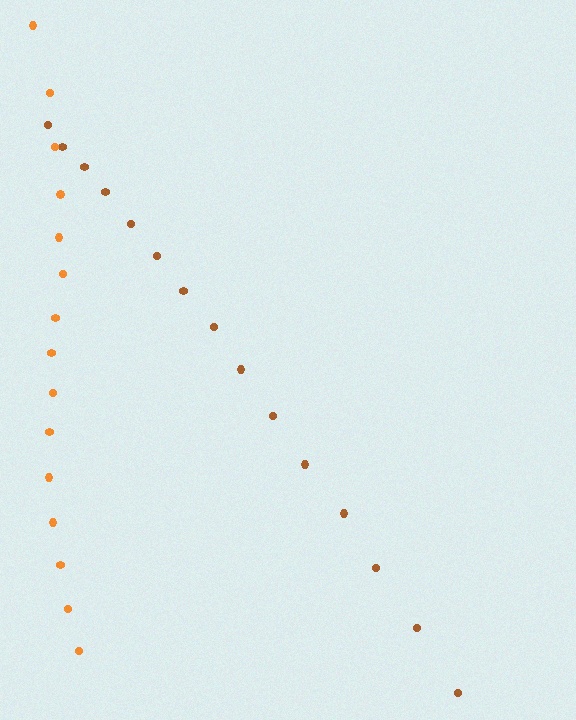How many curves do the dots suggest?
There are 2 distinct paths.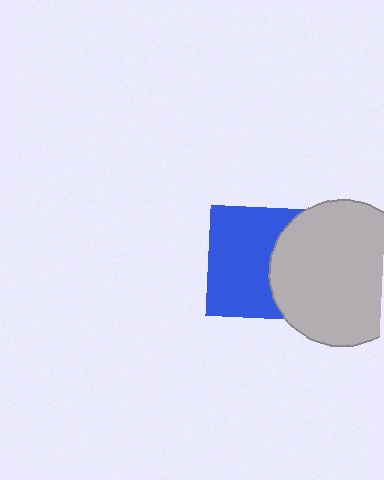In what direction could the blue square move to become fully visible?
The blue square could move left. That would shift it out from behind the light gray circle entirely.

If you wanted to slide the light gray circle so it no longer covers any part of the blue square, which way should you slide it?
Slide it right — that is the most direct way to separate the two shapes.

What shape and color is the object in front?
The object in front is a light gray circle.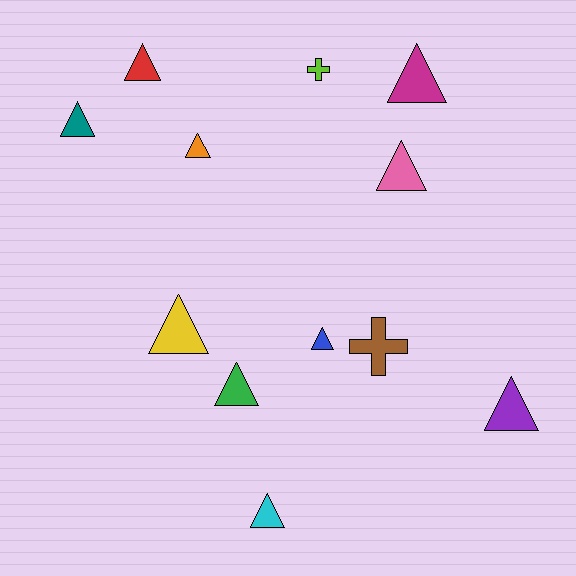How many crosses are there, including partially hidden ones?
There are 2 crosses.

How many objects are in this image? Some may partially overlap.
There are 12 objects.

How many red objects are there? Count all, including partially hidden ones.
There is 1 red object.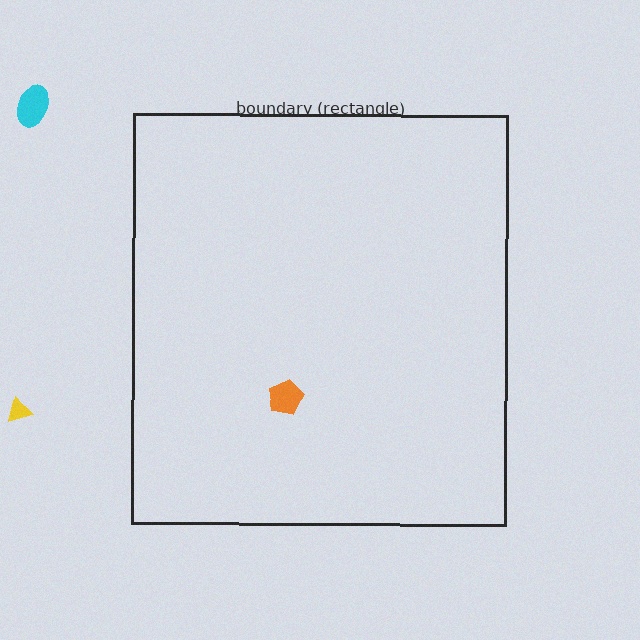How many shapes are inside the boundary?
1 inside, 2 outside.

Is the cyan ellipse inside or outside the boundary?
Outside.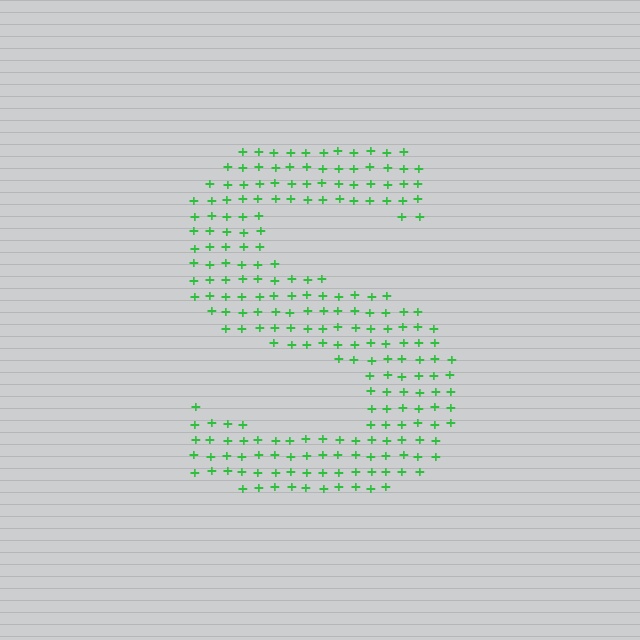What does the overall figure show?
The overall figure shows the letter S.